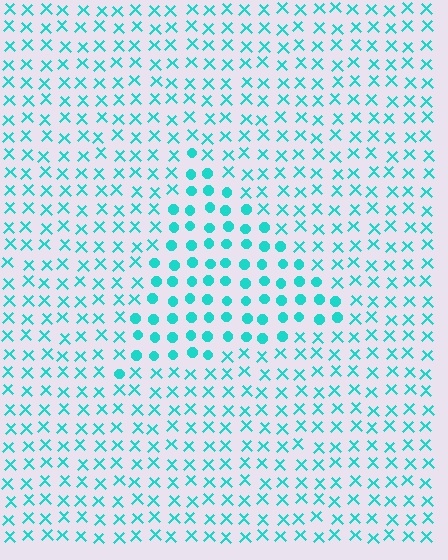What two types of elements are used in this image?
The image uses circles inside the triangle region and X marks outside it.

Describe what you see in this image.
The image is filled with small cyan elements arranged in a uniform grid. A triangle-shaped region contains circles, while the surrounding area contains X marks. The boundary is defined purely by the change in element shape.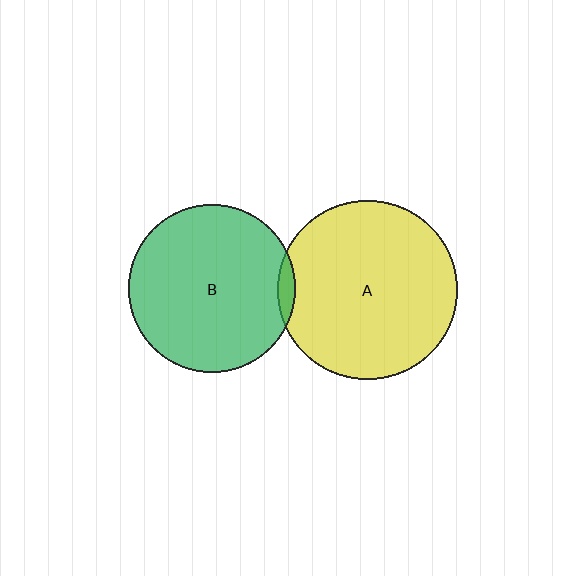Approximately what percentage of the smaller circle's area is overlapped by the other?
Approximately 5%.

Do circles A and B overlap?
Yes.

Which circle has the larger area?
Circle A (yellow).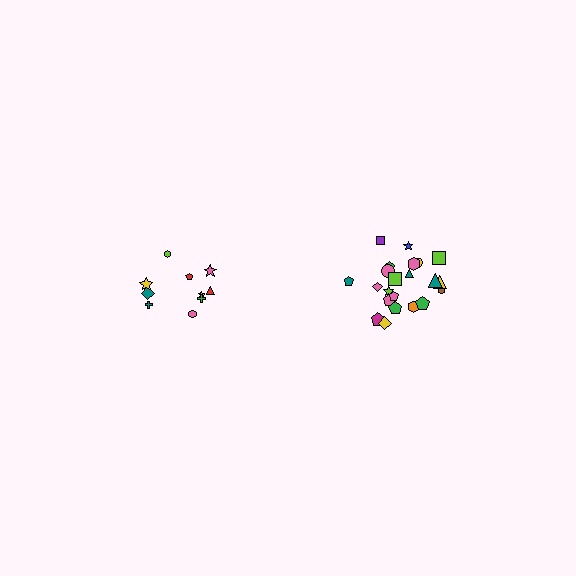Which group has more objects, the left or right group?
The right group.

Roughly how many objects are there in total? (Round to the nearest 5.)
Roughly 30 objects in total.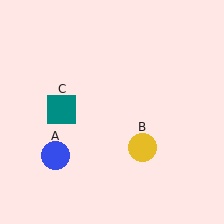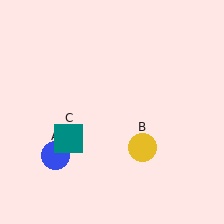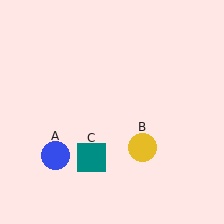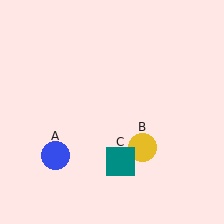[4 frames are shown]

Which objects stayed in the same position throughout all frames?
Blue circle (object A) and yellow circle (object B) remained stationary.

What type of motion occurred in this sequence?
The teal square (object C) rotated counterclockwise around the center of the scene.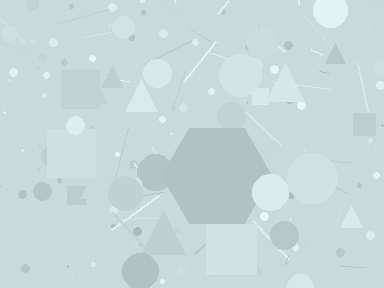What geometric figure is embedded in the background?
A hexagon is embedded in the background.